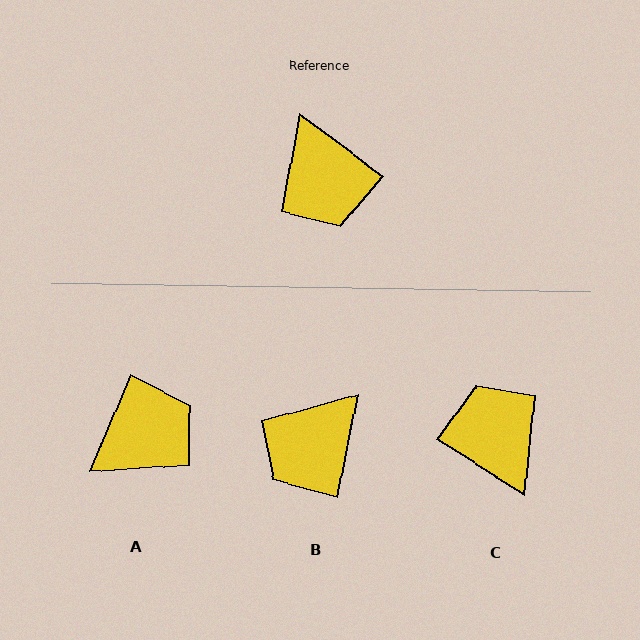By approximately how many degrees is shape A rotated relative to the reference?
Approximately 104 degrees counter-clockwise.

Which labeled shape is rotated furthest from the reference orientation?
C, about 176 degrees away.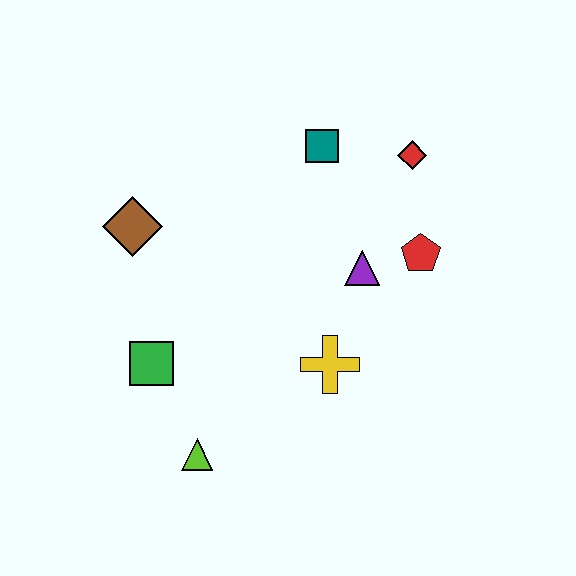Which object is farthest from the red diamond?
The lime triangle is farthest from the red diamond.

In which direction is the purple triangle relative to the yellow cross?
The purple triangle is above the yellow cross.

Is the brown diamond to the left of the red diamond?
Yes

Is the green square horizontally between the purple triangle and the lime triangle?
No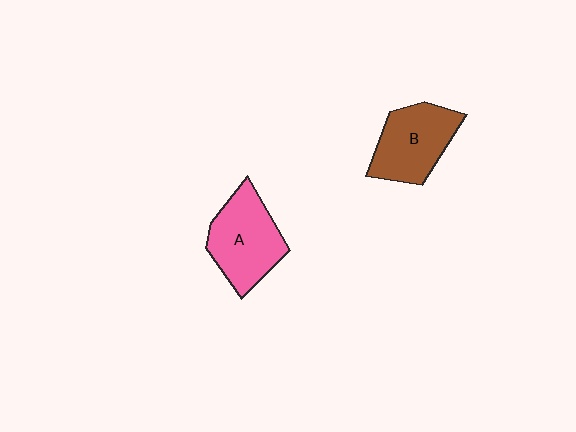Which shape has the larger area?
Shape A (pink).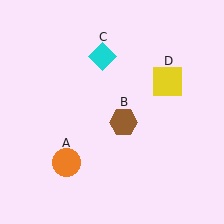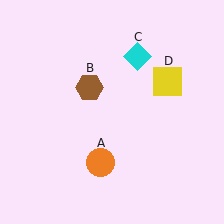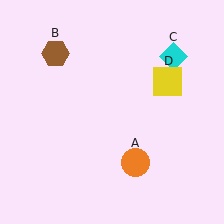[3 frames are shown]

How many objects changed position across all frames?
3 objects changed position: orange circle (object A), brown hexagon (object B), cyan diamond (object C).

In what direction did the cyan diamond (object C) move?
The cyan diamond (object C) moved right.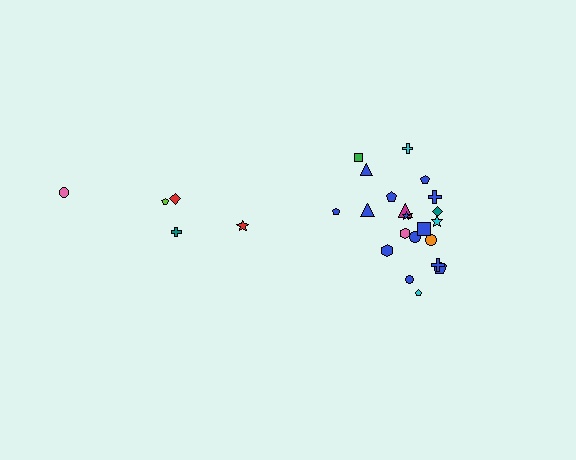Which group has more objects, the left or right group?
The right group.